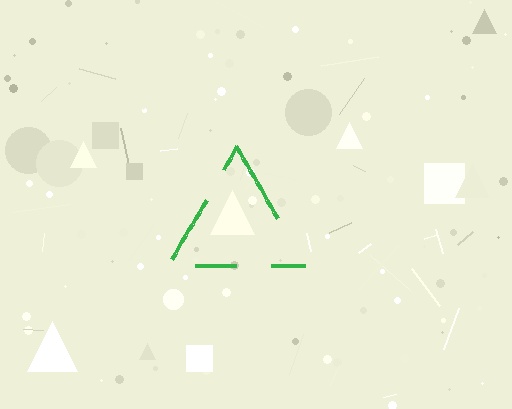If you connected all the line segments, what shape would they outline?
They would outline a triangle.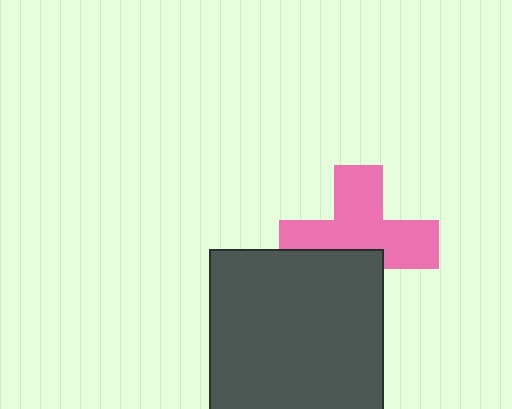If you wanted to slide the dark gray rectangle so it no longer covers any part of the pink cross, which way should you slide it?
Slide it down — that is the most direct way to separate the two shapes.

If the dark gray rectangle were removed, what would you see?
You would see the complete pink cross.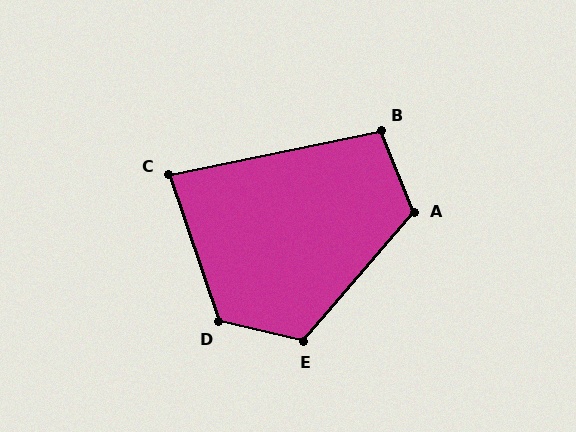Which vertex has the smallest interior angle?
C, at approximately 83 degrees.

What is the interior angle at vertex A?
Approximately 117 degrees (obtuse).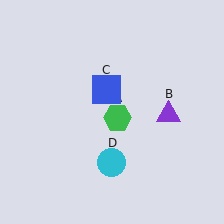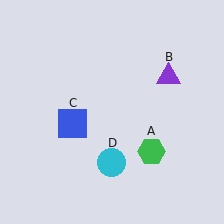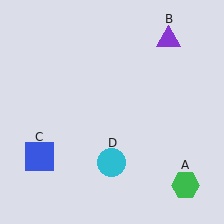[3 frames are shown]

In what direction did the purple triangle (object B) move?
The purple triangle (object B) moved up.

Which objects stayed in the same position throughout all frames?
Cyan circle (object D) remained stationary.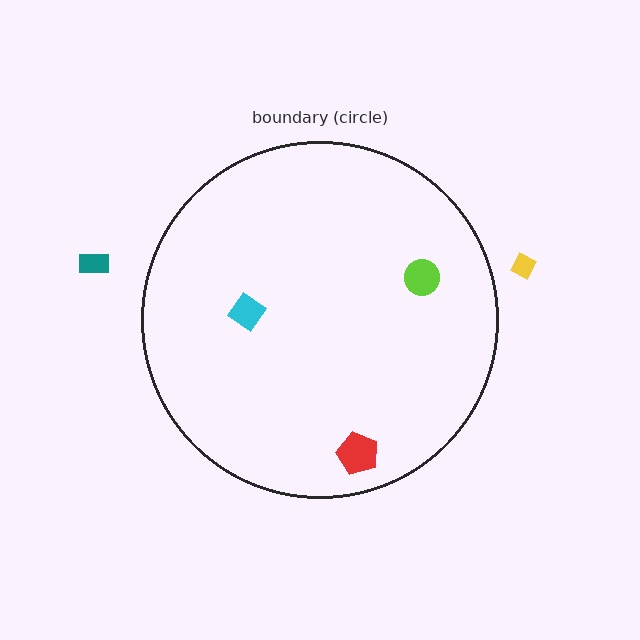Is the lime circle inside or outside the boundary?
Inside.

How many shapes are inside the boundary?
3 inside, 2 outside.